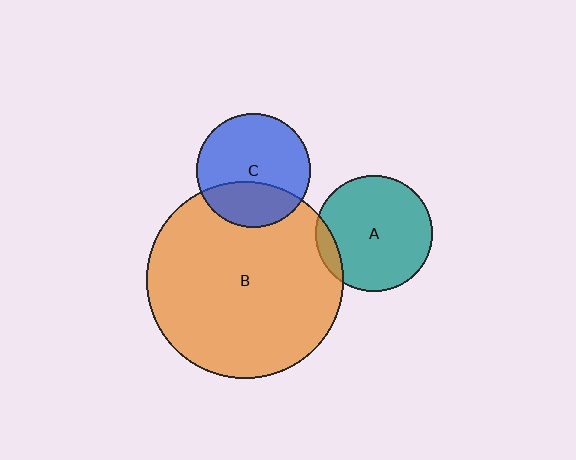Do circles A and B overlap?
Yes.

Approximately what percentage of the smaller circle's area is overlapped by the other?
Approximately 10%.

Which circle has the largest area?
Circle B (orange).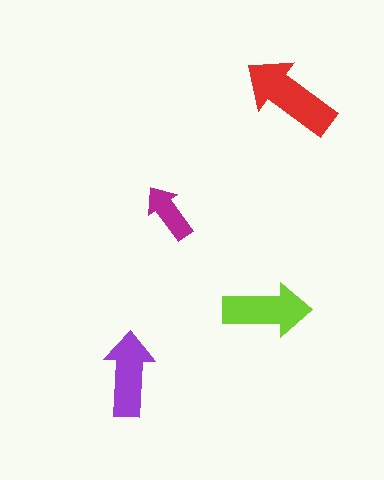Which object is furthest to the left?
The purple arrow is leftmost.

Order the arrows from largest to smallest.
the red one, the lime one, the purple one, the magenta one.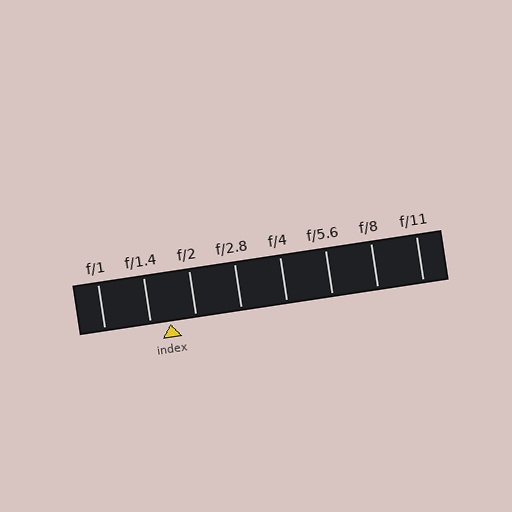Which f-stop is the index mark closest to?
The index mark is closest to f/1.4.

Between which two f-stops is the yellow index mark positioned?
The index mark is between f/1.4 and f/2.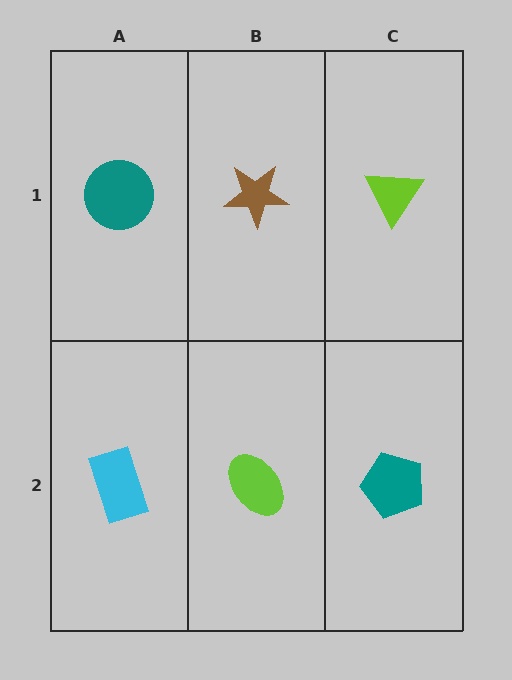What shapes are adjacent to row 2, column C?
A lime triangle (row 1, column C), a lime ellipse (row 2, column B).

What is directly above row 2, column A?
A teal circle.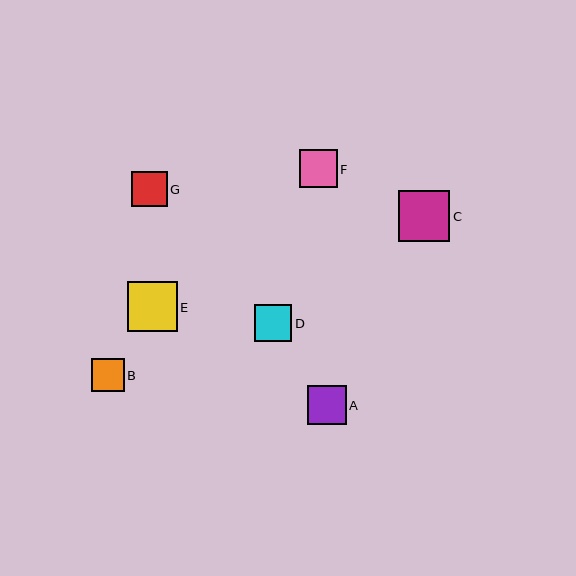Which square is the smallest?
Square B is the smallest with a size of approximately 33 pixels.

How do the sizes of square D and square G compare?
Square D and square G are approximately the same size.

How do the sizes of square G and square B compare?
Square G and square B are approximately the same size.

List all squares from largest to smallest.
From largest to smallest: C, E, A, F, D, G, B.